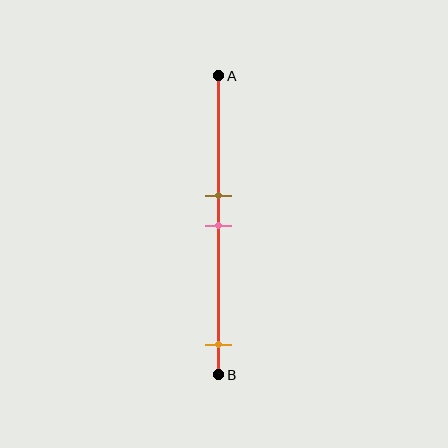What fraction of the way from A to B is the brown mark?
The brown mark is approximately 40% (0.4) of the way from A to B.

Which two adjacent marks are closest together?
The brown and pink marks are the closest adjacent pair.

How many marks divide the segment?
There are 3 marks dividing the segment.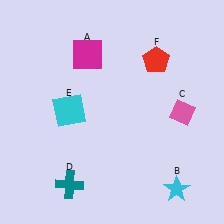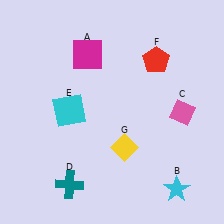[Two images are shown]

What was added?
A yellow diamond (G) was added in Image 2.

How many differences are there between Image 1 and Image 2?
There is 1 difference between the two images.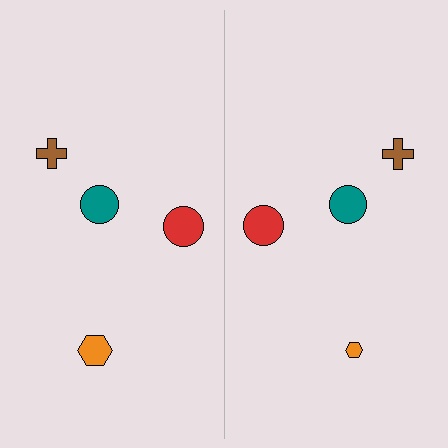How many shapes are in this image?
There are 8 shapes in this image.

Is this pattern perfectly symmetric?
No, the pattern is not perfectly symmetric. The orange hexagon on the right side has a different size than its mirror counterpart.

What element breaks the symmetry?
The orange hexagon on the right side has a different size than its mirror counterpart.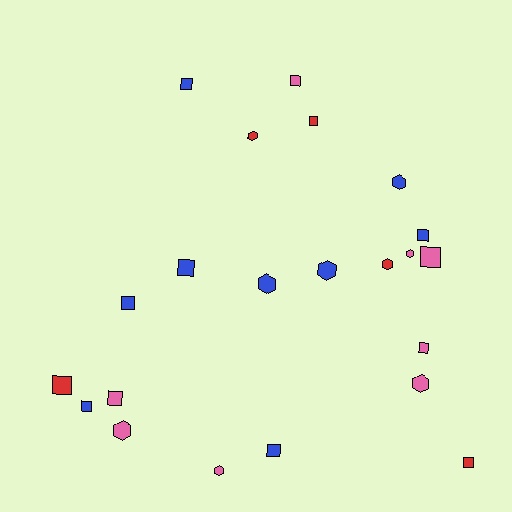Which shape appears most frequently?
Square, with 13 objects.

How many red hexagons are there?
There are 2 red hexagons.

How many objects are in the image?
There are 22 objects.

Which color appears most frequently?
Blue, with 9 objects.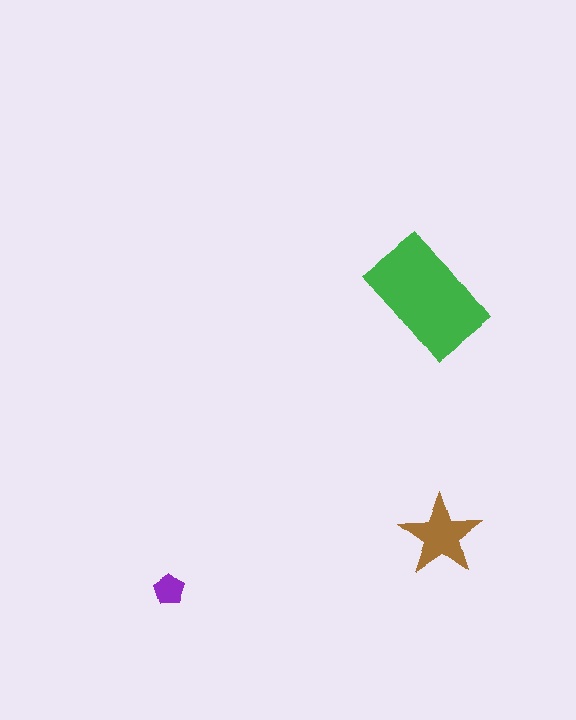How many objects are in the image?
There are 3 objects in the image.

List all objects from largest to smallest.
The green rectangle, the brown star, the purple pentagon.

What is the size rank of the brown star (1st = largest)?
2nd.